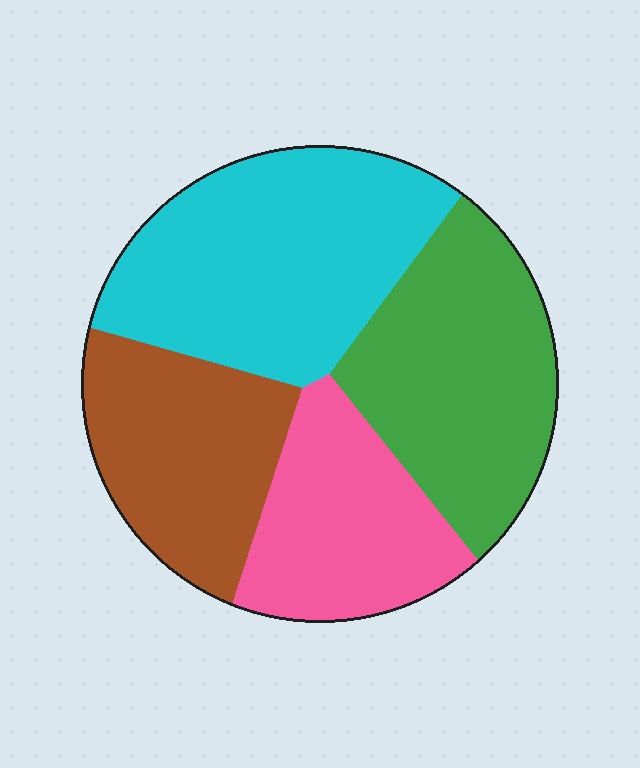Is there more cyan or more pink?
Cyan.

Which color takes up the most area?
Cyan, at roughly 30%.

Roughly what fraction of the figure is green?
Green takes up about one quarter (1/4) of the figure.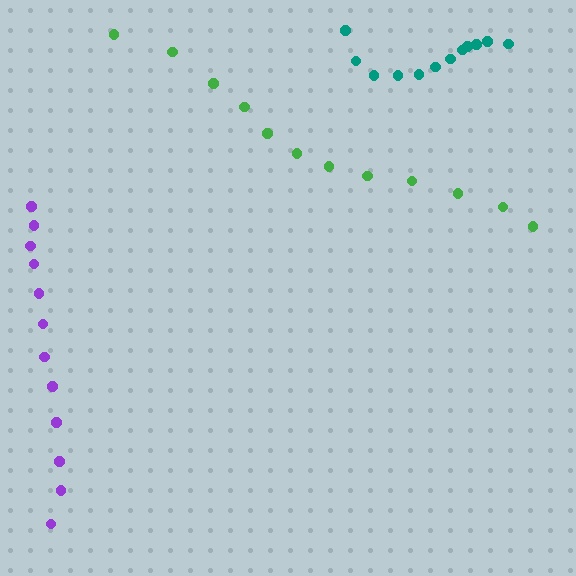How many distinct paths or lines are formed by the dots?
There are 3 distinct paths.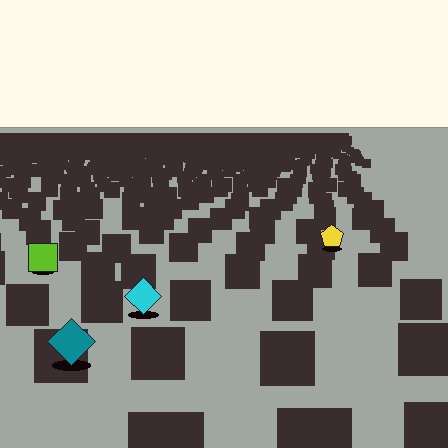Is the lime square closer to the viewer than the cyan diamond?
No. The cyan diamond is closer — you can tell from the texture gradient: the ground texture is coarser near it.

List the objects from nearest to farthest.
From nearest to farthest: the teal diamond, the cyan diamond, the lime square, the yellow pentagon.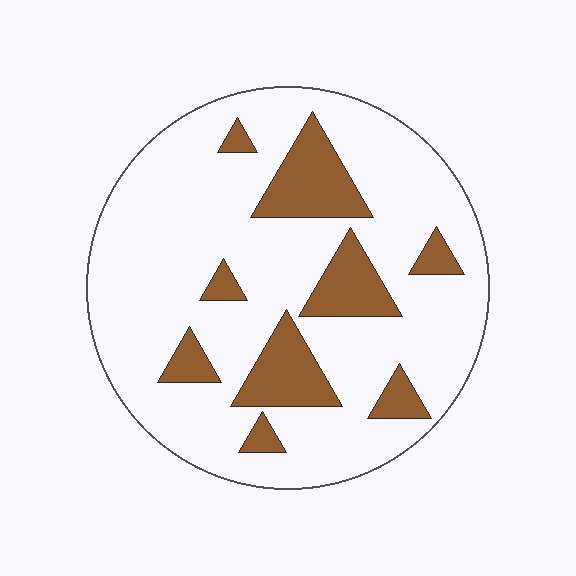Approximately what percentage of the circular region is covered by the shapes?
Approximately 20%.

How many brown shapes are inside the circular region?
9.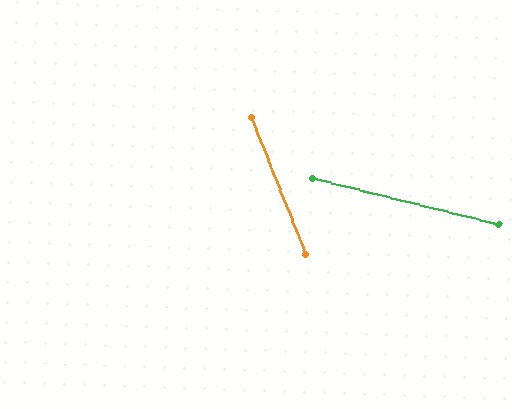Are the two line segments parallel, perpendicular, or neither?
Neither parallel nor perpendicular — they differ by about 55°.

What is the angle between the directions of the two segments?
Approximately 55 degrees.